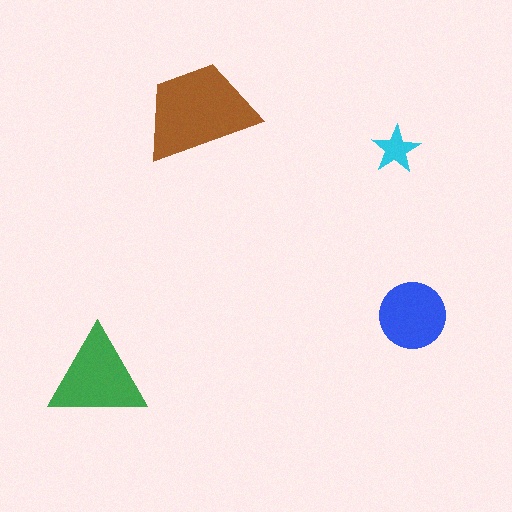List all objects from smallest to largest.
The cyan star, the blue circle, the green triangle, the brown trapezoid.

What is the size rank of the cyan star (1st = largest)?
4th.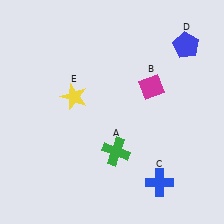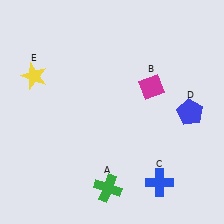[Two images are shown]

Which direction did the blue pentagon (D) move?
The blue pentagon (D) moved down.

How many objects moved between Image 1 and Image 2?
3 objects moved between the two images.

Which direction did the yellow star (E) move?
The yellow star (E) moved left.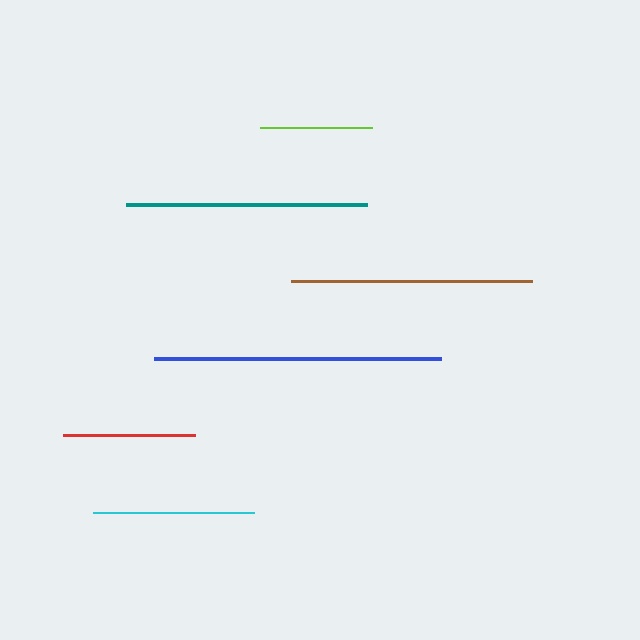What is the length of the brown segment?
The brown segment is approximately 241 pixels long.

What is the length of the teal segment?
The teal segment is approximately 241 pixels long.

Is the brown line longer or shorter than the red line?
The brown line is longer than the red line.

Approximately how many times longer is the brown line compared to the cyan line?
The brown line is approximately 1.5 times the length of the cyan line.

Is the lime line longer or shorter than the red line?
The red line is longer than the lime line.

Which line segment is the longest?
The blue line is the longest at approximately 287 pixels.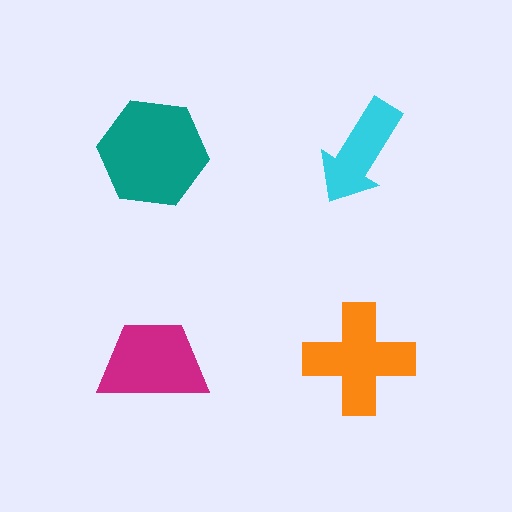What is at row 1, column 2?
A cyan arrow.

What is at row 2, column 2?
An orange cross.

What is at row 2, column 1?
A magenta trapezoid.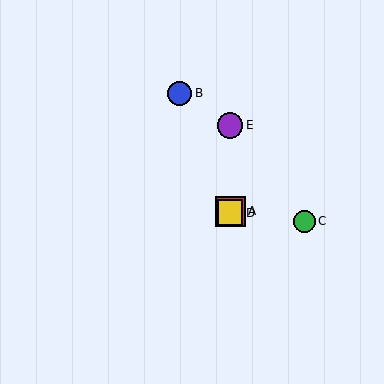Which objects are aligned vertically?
Objects A, D, E are aligned vertically.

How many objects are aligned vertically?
3 objects (A, D, E) are aligned vertically.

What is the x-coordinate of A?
Object A is at x≈230.